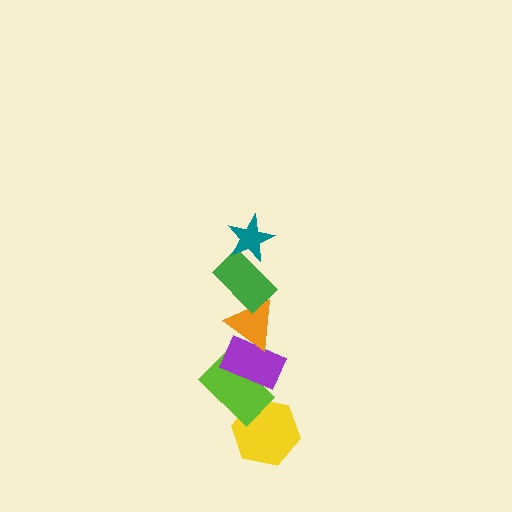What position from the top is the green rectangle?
The green rectangle is 2nd from the top.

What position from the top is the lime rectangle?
The lime rectangle is 5th from the top.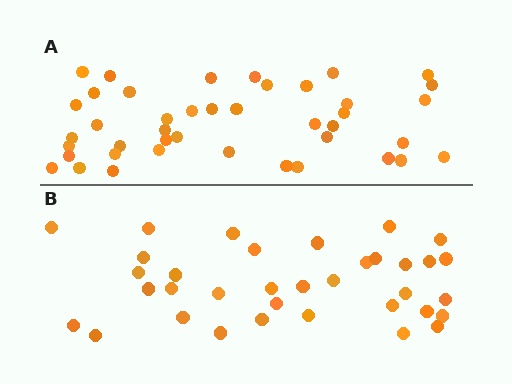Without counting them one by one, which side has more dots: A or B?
Region A (the top region) has more dots.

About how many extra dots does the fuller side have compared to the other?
Region A has roughly 8 or so more dots than region B.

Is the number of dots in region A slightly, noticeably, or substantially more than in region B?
Region A has only slightly more — the two regions are fairly close. The ratio is roughly 1.2 to 1.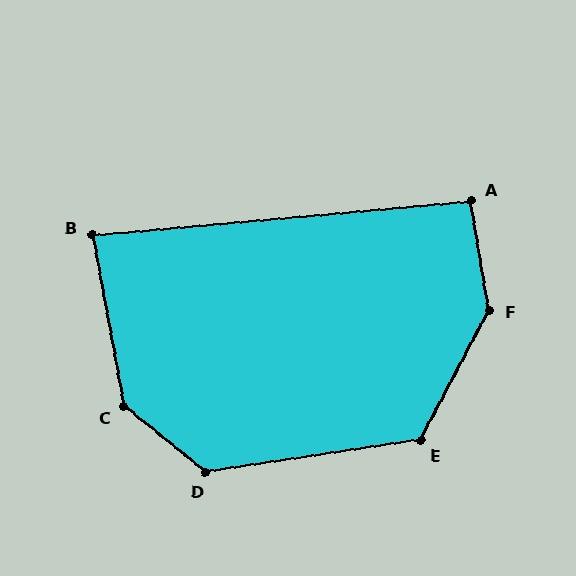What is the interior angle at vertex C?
Approximately 139 degrees (obtuse).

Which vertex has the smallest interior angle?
B, at approximately 85 degrees.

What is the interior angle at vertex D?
Approximately 132 degrees (obtuse).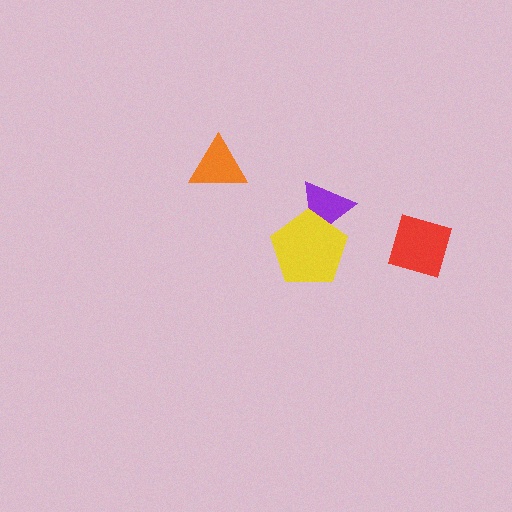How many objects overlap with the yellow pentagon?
1 object overlaps with the yellow pentagon.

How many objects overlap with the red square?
0 objects overlap with the red square.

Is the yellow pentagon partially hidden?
No, no other shape covers it.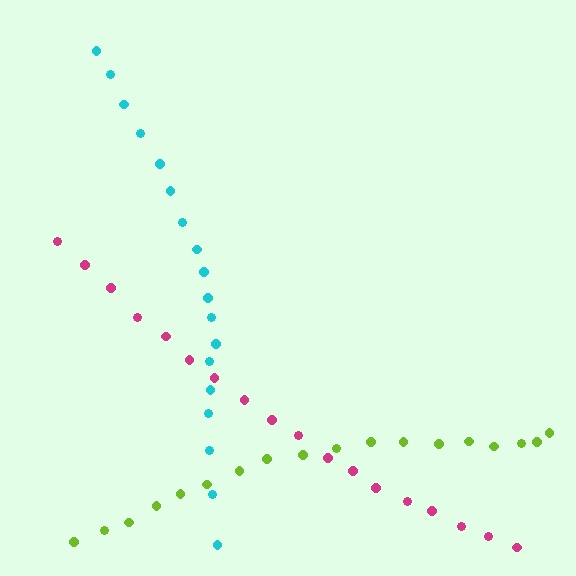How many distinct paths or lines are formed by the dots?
There are 3 distinct paths.